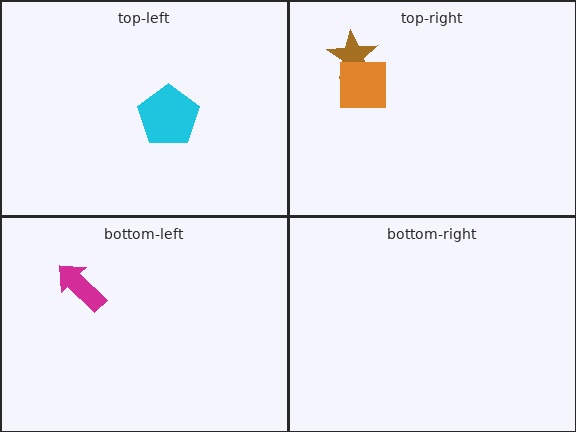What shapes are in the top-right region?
The brown star, the orange square.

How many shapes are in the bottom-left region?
1.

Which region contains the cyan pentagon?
The top-left region.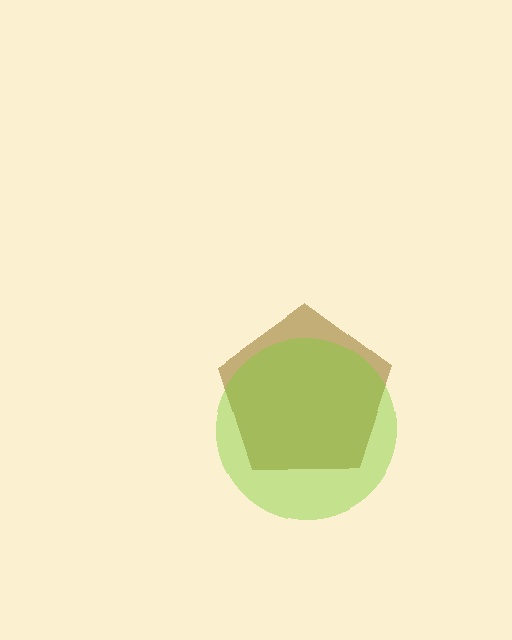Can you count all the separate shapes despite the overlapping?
Yes, there are 2 separate shapes.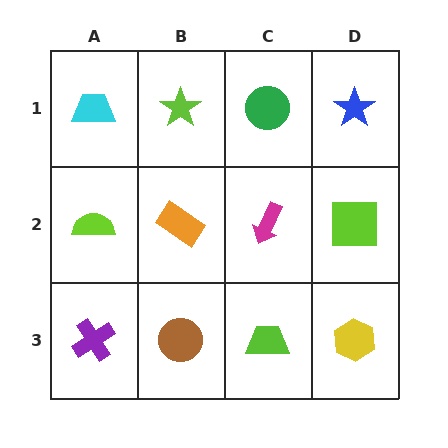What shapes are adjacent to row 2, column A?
A cyan trapezoid (row 1, column A), a purple cross (row 3, column A), an orange rectangle (row 2, column B).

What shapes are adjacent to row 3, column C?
A magenta arrow (row 2, column C), a brown circle (row 3, column B), a yellow hexagon (row 3, column D).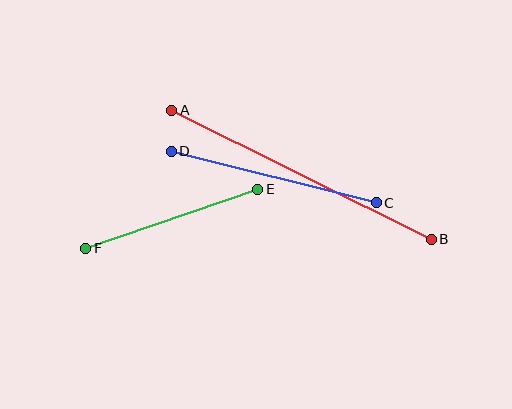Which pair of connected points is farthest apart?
Points A and B are farthest apart.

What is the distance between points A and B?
The distance is approximately 290 pixels.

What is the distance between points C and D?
The distance is approximately 211 pixels.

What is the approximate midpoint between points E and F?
The midpoint is at approximately (172, 219) pixels.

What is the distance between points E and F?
The distance is approximately 182 pixels.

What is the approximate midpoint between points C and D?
The midpoint is at approximately (274, 177) pixels.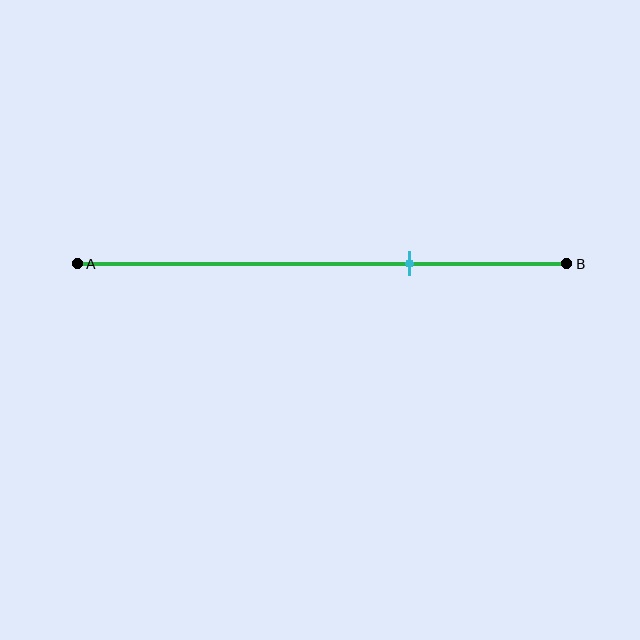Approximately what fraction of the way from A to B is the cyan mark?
The cyan mark is approximately 70% of the way from A to B.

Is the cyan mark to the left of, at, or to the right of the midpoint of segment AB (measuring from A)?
The cyan mark is to the right of the midpoint of segment AB.